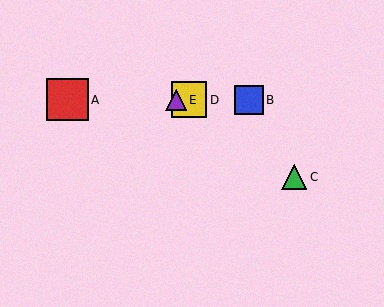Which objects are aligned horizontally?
Objects A, B, D, E are aligned horizontally.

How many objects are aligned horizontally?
4 objects (A, B, D, E) are aligned horizontally.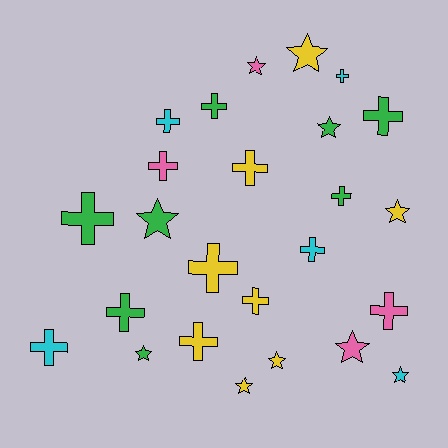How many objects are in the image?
There are 25 objects.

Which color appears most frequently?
Green, with 8 objects.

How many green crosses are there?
There are 5 green crosses.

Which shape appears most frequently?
Cross, with 15 objects.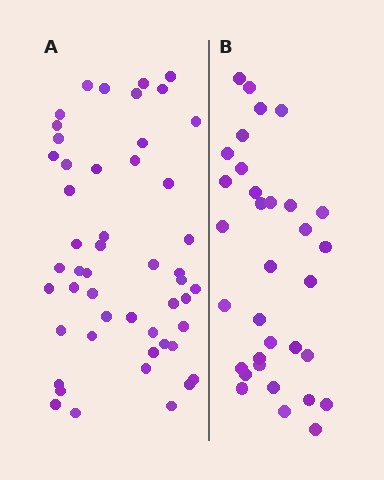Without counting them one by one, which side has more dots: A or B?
Region A (the left region) has more dots.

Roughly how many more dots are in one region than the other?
Region A has approximately 15 more dots than region B.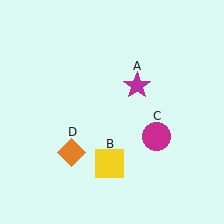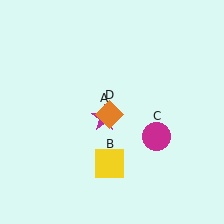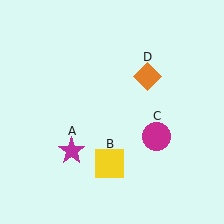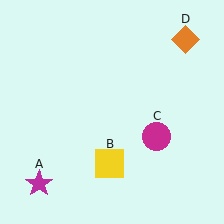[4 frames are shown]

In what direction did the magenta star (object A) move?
The magenta star (object A) moved down and to the left.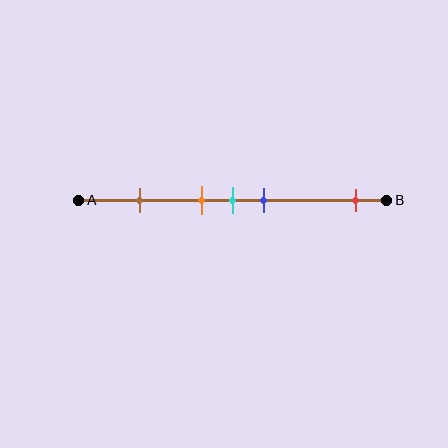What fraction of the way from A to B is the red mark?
The red mark is approximately 90% (0.9) of the way from A to B.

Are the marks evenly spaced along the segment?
No, the marks are not evenly spaced.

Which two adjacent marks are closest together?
The orange and cyan marks are the closest adjacent pair.